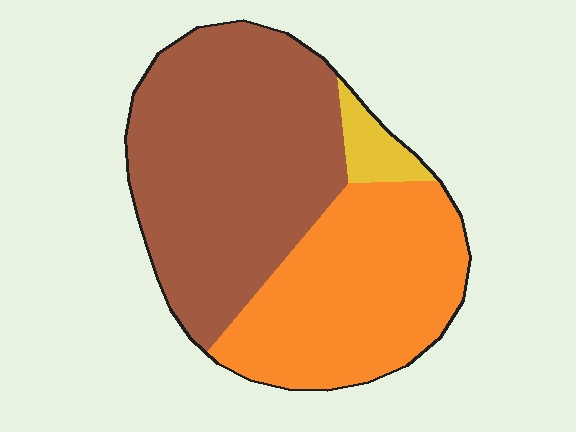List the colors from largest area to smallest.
From largest to smallest: brown, orange, yellow.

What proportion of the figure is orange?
Orange takes up between a third and a half of the figure.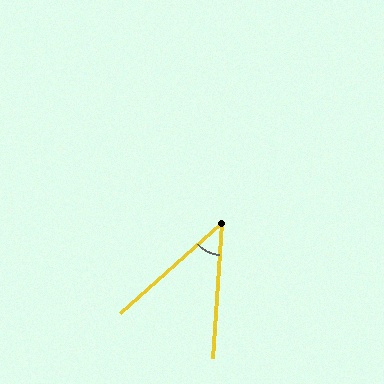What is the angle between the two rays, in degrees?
Approximately 44 degrees.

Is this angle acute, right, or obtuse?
It is acute.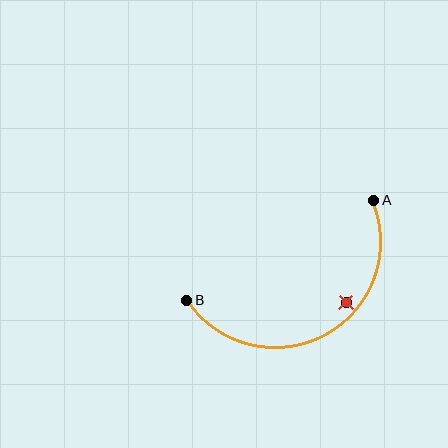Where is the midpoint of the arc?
The arc midpoint is the point on the curve farthest from the straight line joining A and B. It sits below that line.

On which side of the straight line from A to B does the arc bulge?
The arc bulges below the straight line connecting A and B.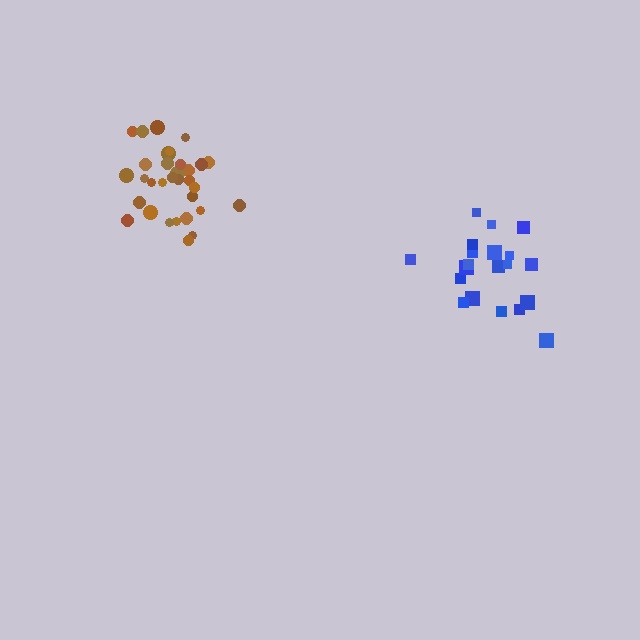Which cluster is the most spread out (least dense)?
Blue.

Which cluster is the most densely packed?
Brown.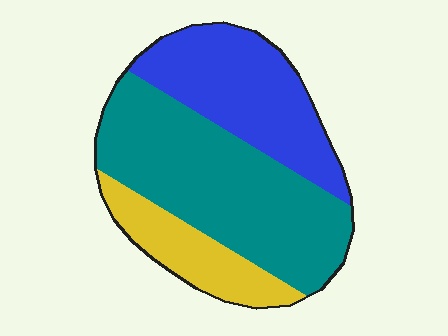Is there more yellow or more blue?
Blue.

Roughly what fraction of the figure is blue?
Blue covers 32% of the figure.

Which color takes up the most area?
Teal, at roughly 50%.